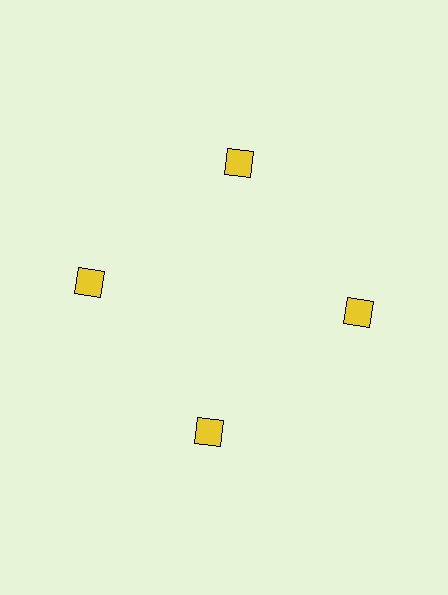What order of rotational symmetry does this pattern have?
This pattern has 4-fold rotational symmetry.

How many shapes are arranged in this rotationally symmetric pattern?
There are 4 shapes, arranged in 4 groups of 1.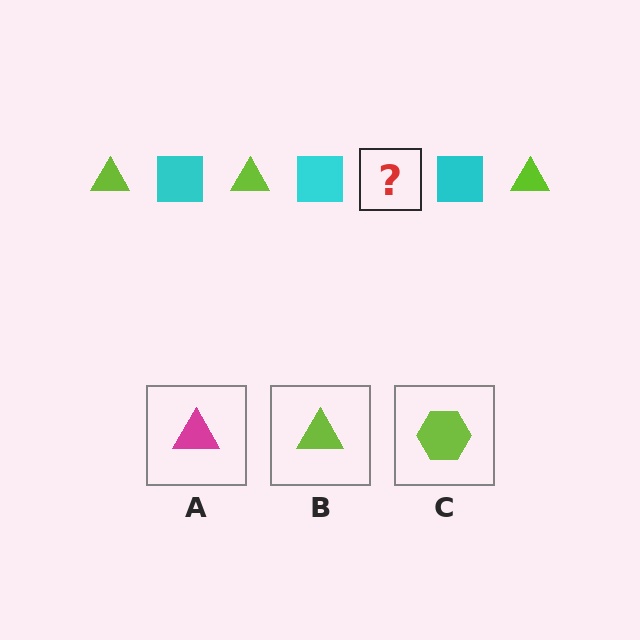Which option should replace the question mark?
Option B.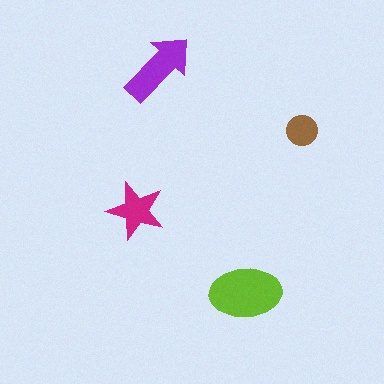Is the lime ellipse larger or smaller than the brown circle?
Larger.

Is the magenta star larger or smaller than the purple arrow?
Smaller.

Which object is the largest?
The lime ellipse.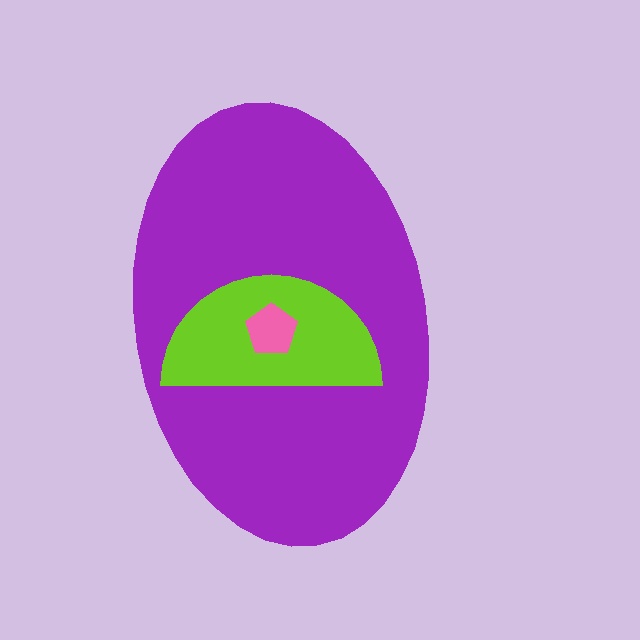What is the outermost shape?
The purple ellipse.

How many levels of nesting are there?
3.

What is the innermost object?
The pink pentagon.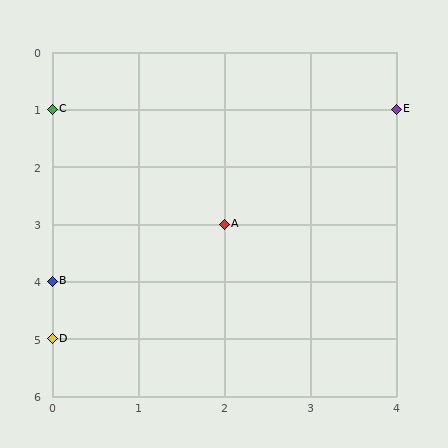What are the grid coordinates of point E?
Point E is at grid coordinates (4, 1).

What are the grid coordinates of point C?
Point C is at grid coordinates (0, 1).